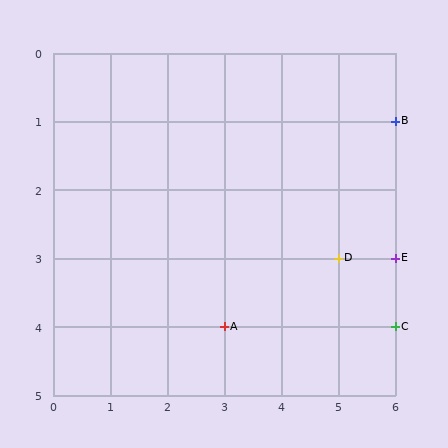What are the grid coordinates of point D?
Point D is at grid coordinates (5, 3).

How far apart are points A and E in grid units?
Points A and E are 3 columns and 1 row apart (about 3.2 grid units diagonally).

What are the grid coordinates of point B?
Point B is at grid coordinates (6, 1).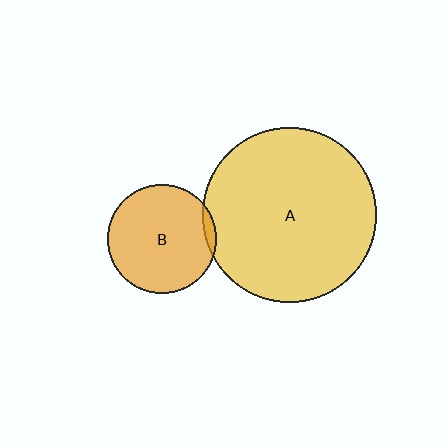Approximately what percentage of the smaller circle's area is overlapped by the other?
Approximately 5%.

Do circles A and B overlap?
Yes.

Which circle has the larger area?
Circle A (yellow).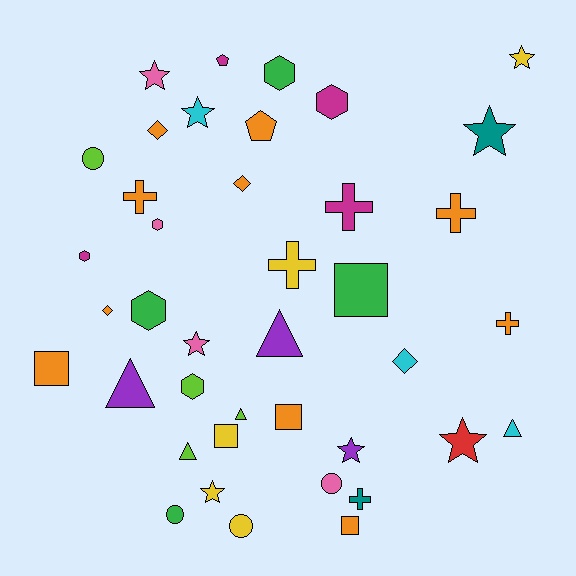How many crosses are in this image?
There are 6 crosses.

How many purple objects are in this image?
There are 3 purple objects.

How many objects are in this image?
There are 40 objects.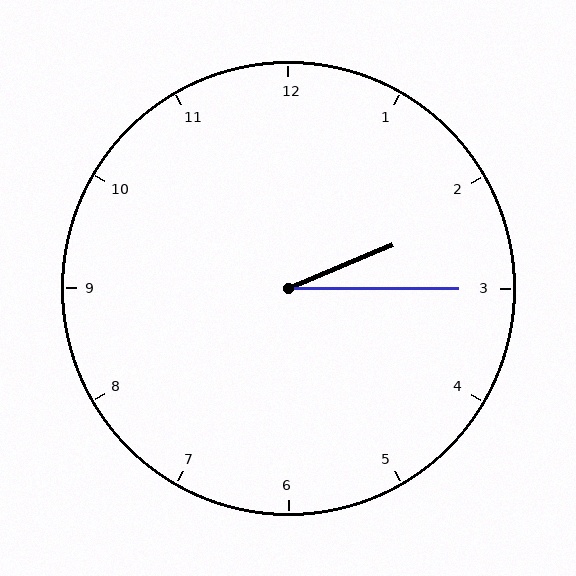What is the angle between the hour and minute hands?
Approximately 22 degrees.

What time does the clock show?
2:15.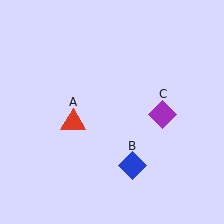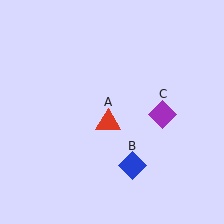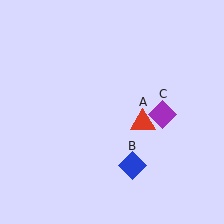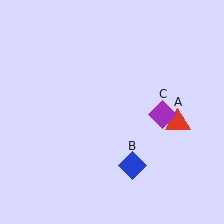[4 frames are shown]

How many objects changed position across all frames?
1 object changed position: red triangle (object A).